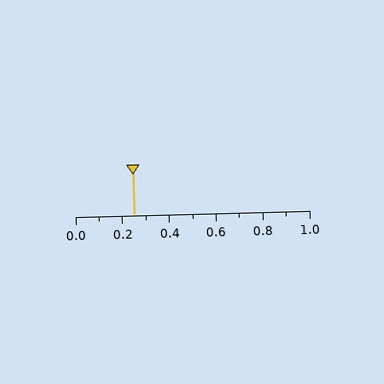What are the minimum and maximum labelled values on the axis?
The axis runs from 0.0 to 1.0.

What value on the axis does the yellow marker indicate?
The marker indicates approximately 0.25.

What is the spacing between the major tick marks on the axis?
The major ticks are spaced 0.2 apart.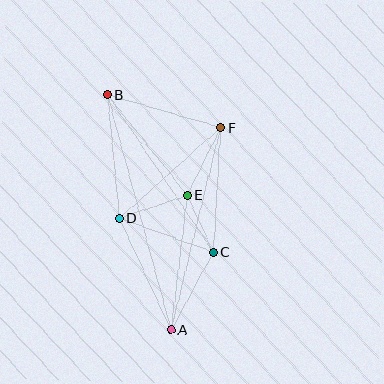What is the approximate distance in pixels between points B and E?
The distance between B and E is approximately 128 pixels.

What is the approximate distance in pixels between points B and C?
The distance between B and C is approximately 190 pixels.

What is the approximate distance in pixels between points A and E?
The distance between A and E is approximately 136 pixels.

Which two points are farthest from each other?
Points A and B are farthest from each other.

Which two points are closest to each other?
Points C and E are closest to each other.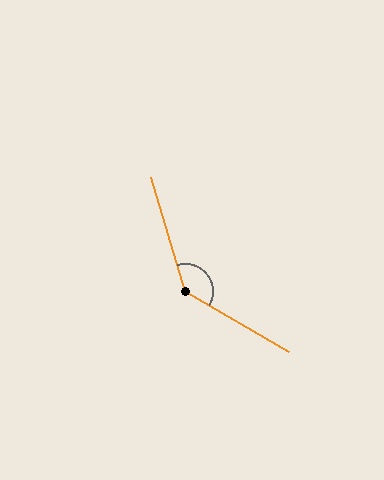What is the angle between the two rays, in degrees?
Approximately 137 degrees.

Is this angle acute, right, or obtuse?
It is obtuse.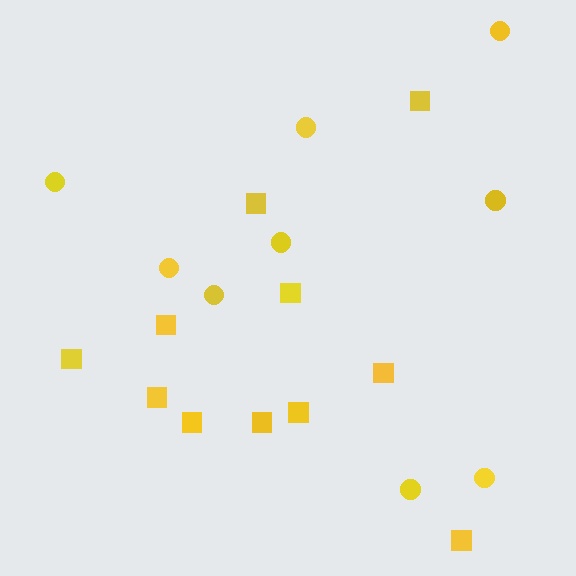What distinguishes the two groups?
There are 2 groups: one group of squares (11) and one group of circles (9).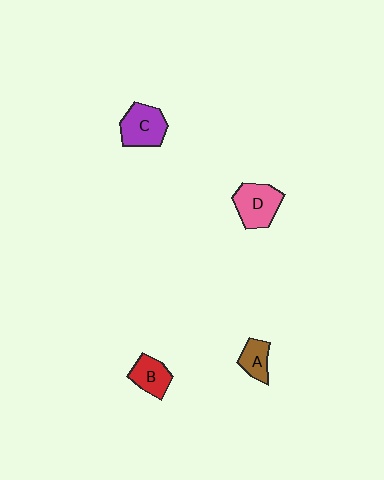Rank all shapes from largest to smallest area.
From largest to smallest: D (pink), C (purple), B (red), A (brown).